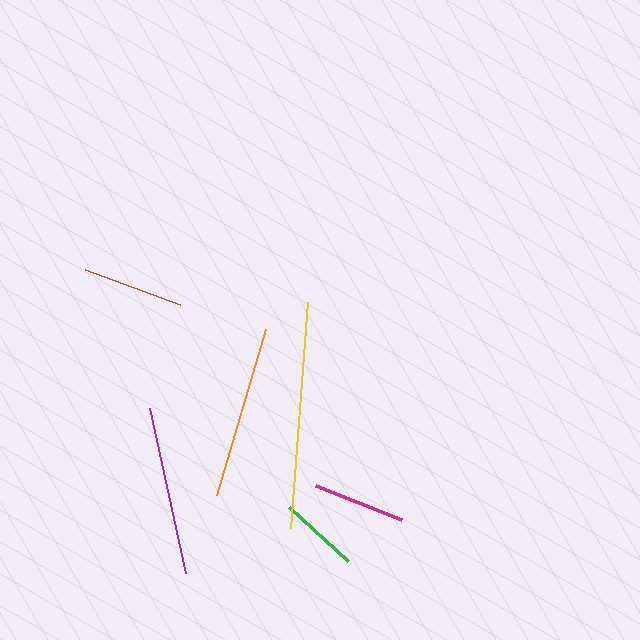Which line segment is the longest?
The yellow line is the longest at approximately 226 pixels.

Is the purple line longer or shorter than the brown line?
The purple line is longer than the brown line.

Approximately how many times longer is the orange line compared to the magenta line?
The orange line is approximately 1.9 times the length of the magenta line.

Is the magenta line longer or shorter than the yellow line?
The yellow line is longer than the magenta line.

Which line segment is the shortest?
The green line is the shortest at approximately 81 pixels.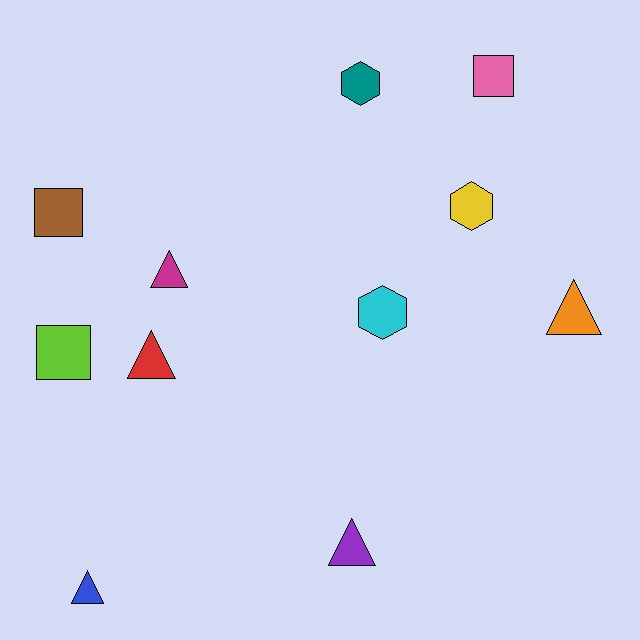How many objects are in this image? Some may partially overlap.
There are 11 objects.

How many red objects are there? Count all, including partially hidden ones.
There is 1 red object.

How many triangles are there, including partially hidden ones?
There are 5 triangles.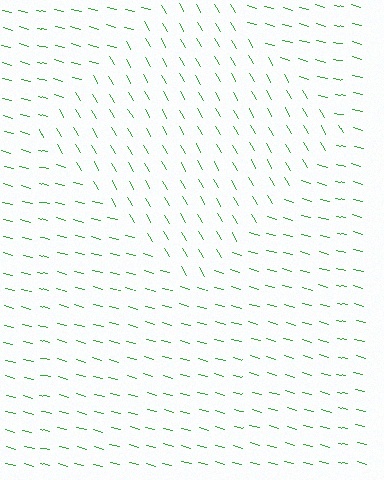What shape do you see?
I see a diamond.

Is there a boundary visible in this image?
Yes, there is a texture boundary formed by a change in line orientation.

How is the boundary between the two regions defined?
The boundary is defined purely by a change in line orientation (approximately 45 degrees difference). All lines are the same color and thickness.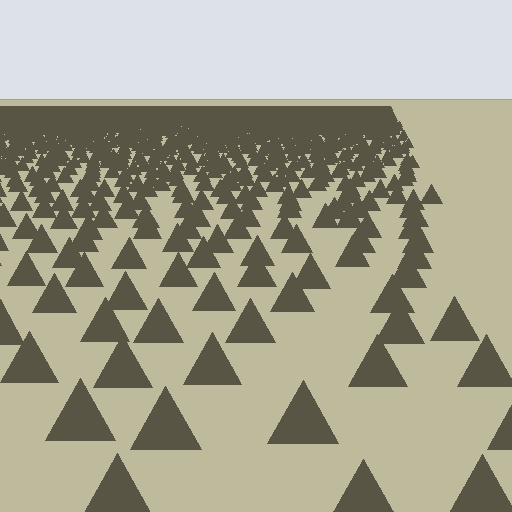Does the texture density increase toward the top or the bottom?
Density increases toward the top.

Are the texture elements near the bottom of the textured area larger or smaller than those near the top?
Larger. Near the bottom, elements are closer to the viewer and appear at a bigger on-screen size.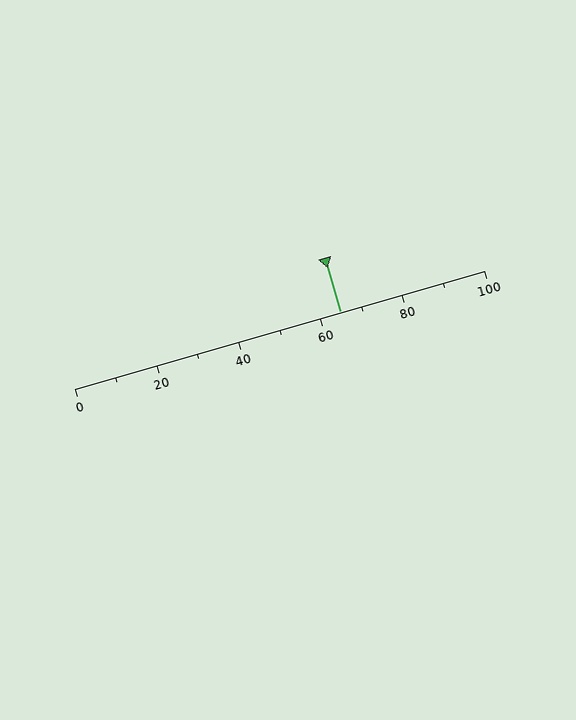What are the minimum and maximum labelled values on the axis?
The axis runs from 0 to 100.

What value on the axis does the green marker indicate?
The marker indicates approximately 65.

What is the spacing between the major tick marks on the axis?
The major ticks are spaced 20 apart.